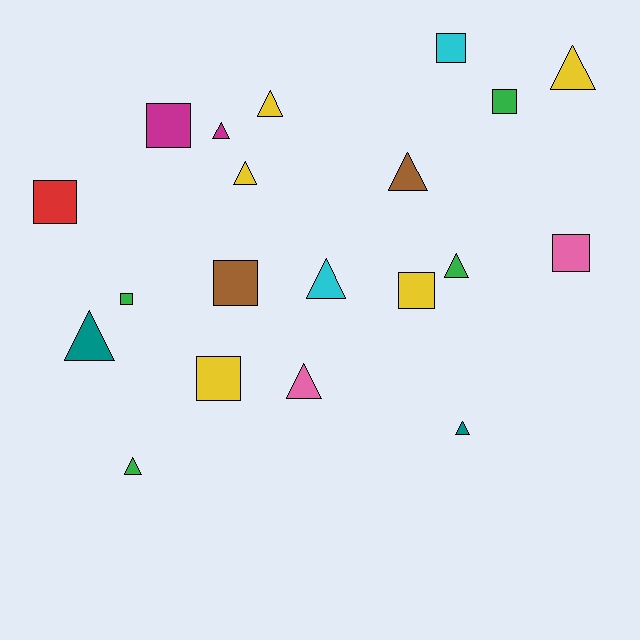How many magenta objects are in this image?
There are 2 magenta objects.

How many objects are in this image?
There are 20 objects.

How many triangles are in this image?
There are 11 triangles.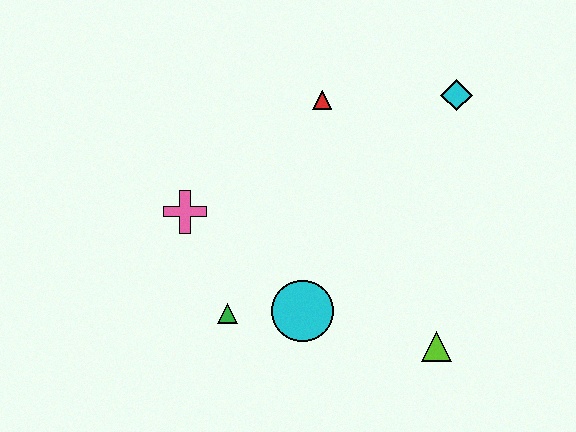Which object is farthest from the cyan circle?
The cyan diamond is farthest from the cyan circle.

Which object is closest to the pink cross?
The green triangle is closest to the pink cross.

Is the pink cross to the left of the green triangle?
Yes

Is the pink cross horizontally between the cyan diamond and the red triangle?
No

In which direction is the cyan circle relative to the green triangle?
The cyan circle is to the right of the green triangle.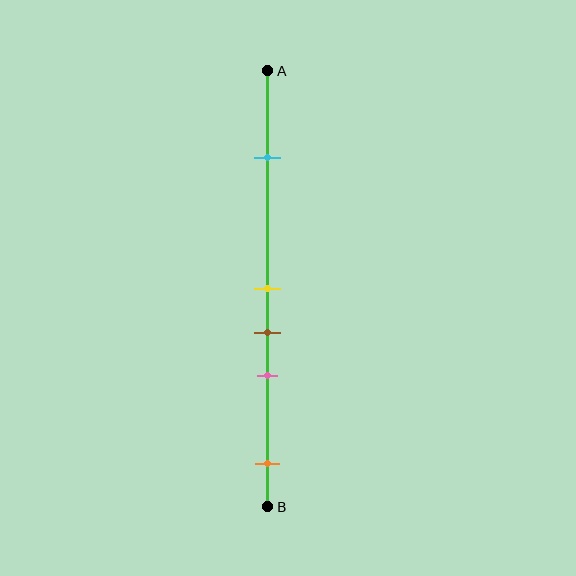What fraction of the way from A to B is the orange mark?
The orange mark is approximately 90% (0.9) of the way from A to B.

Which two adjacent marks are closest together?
The yellow and brown marks are the closest adjacent pair.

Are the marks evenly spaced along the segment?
No, the marks are not evenly spaced.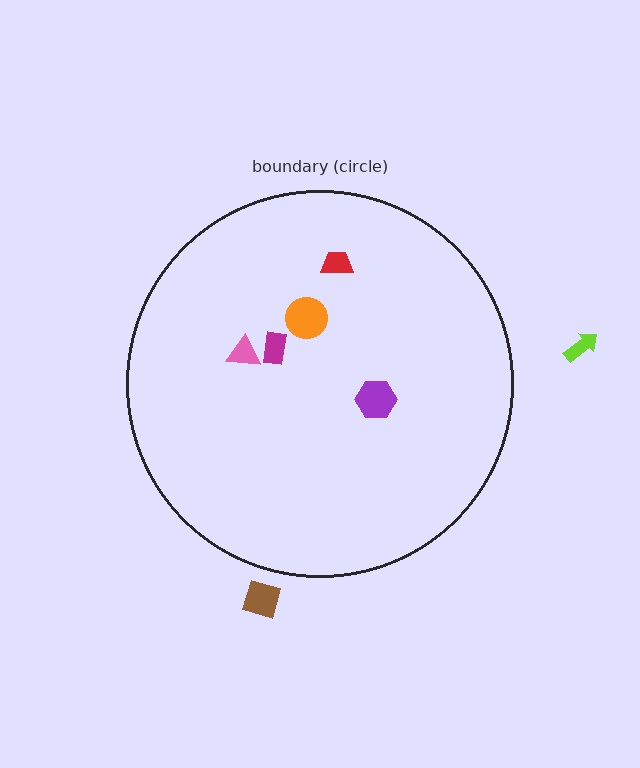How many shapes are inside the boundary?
5 inside, 2 outside.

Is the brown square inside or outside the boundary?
Outside.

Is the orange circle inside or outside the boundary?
Inside.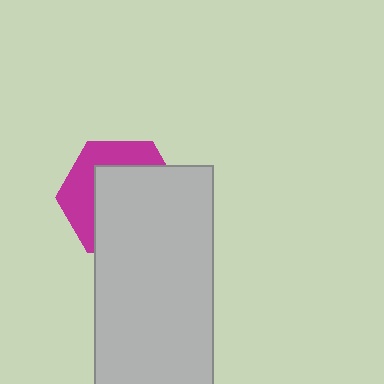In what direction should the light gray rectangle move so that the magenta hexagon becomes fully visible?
The light gray rectangle should move toward the lower-right. That is the shortest direction to clear the overlap and leave the magenta hexagon fully visible.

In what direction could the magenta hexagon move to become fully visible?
The magenta hexagon could move toward the upper-left. That would shift it out from behind the light gray rectangle entirely.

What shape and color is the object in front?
The object in front is a light gray rectangle.